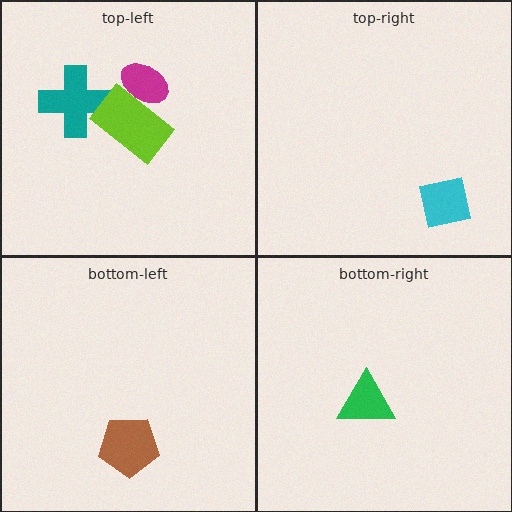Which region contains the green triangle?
The bottom-right region.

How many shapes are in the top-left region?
3.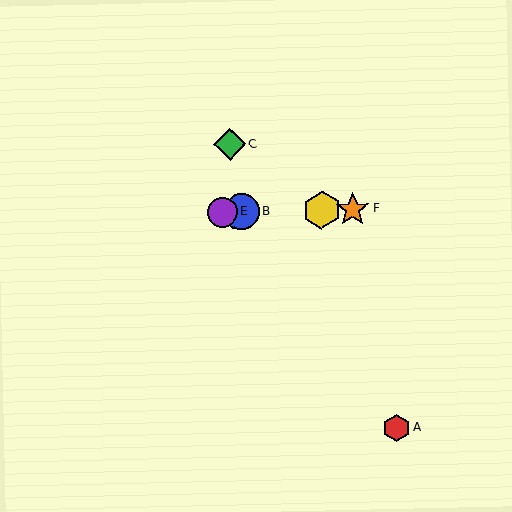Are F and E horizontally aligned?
Yes, both are at y≈209.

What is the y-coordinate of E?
Object E is at y≈212.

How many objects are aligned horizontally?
4 objects (B, D, E, F) are aligned horizontally.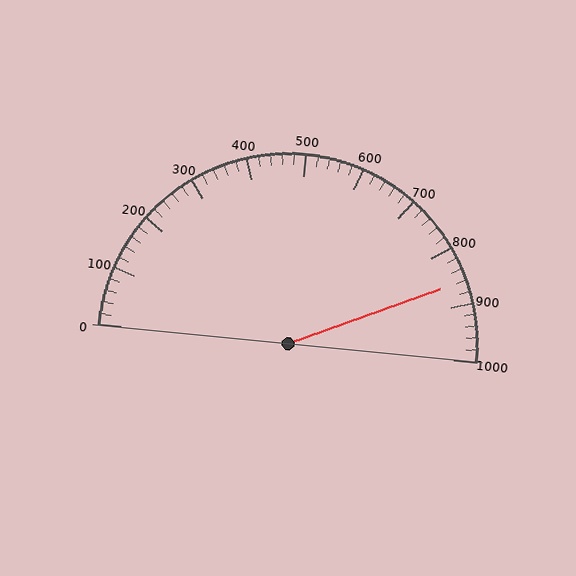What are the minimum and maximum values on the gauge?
The gauge ranges from 0 to 1000.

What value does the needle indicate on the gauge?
The needle indicates approximately 860.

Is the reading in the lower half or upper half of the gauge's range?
The reading is in the upper half of the range (0 to 1000).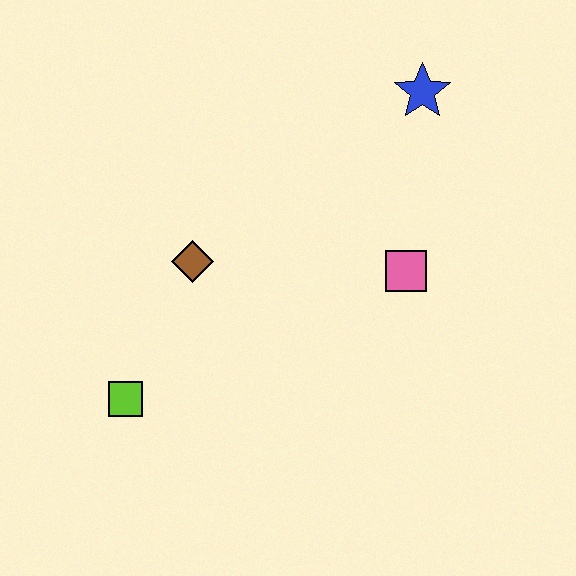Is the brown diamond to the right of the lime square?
Yes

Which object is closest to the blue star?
The pink square is closest to the blue star.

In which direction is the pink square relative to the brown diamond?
The pink square is to the right of the brown diamond.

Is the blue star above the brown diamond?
Yes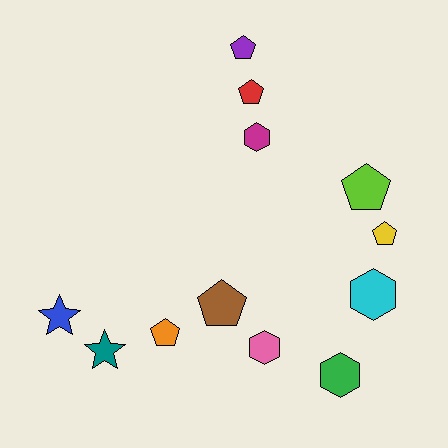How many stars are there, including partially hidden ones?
There are 2 stars.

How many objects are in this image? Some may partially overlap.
There are 12 objects.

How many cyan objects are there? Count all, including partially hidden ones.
There is 1 cyan object.